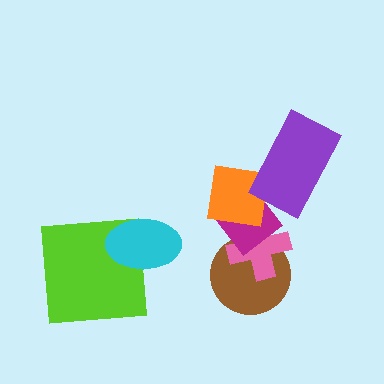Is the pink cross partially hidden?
Yes, it is partially covered by another shape.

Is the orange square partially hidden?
Yes, it is partially covered by another shape.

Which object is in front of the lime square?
The cyan ellipse is in front of the lime square.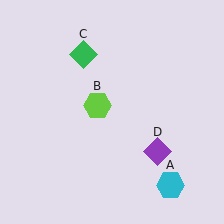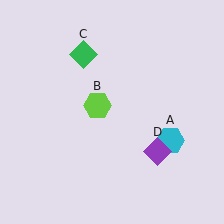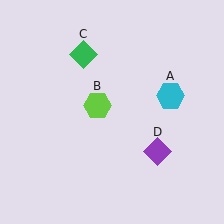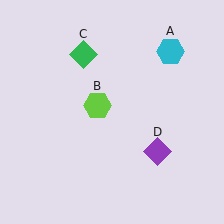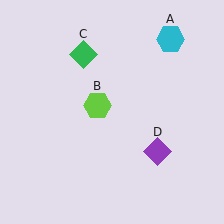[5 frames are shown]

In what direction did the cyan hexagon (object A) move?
The cyan hexagon (object A) moved up.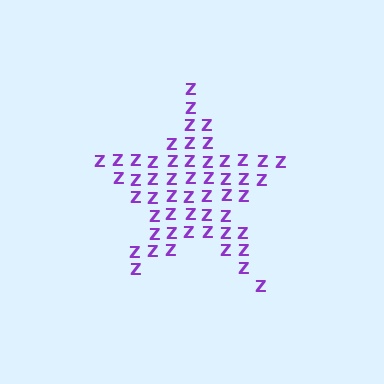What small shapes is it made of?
It is made of small letter Z's.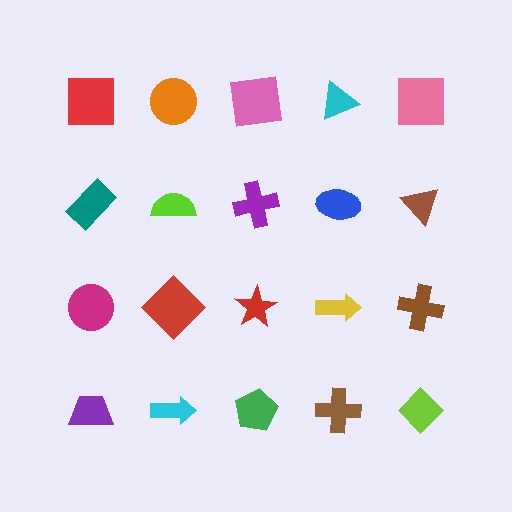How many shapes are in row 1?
5 shapes.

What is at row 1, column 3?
A pink square.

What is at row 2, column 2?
A lime semicircle.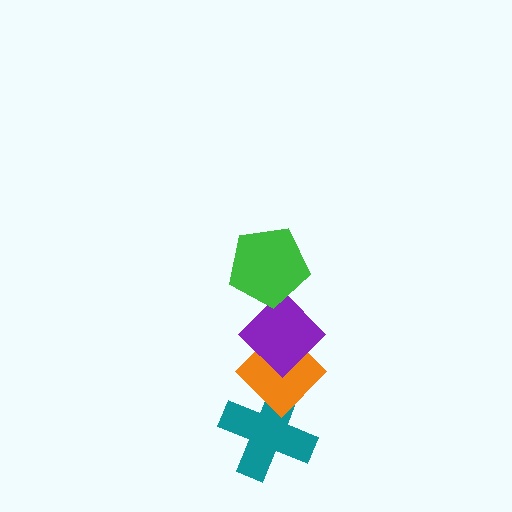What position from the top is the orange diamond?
The orange diamond is 3rd from the top.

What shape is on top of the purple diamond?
The green pentagon is on top of the purple diamond.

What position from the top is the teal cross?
The teal cross is 4th from the top.